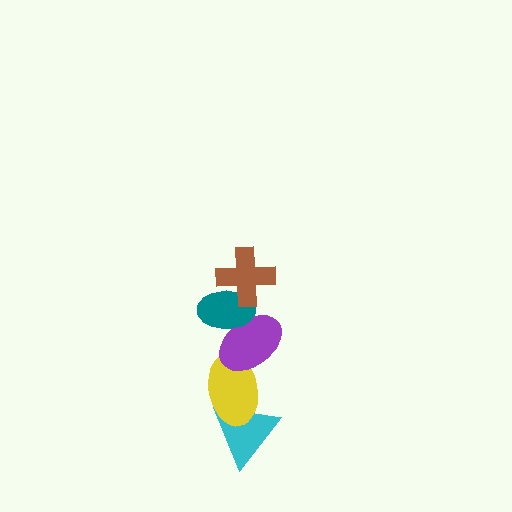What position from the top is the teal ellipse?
The teal ellipse is 2nd from the top.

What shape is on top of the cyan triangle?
The yellow ellipse is on top of the cyan triangle.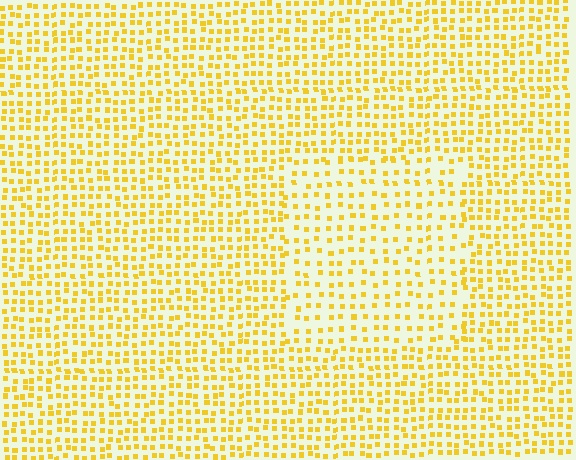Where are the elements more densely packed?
The elements are more densely packed outside the rectangle boundary.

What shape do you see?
I see a rectangle.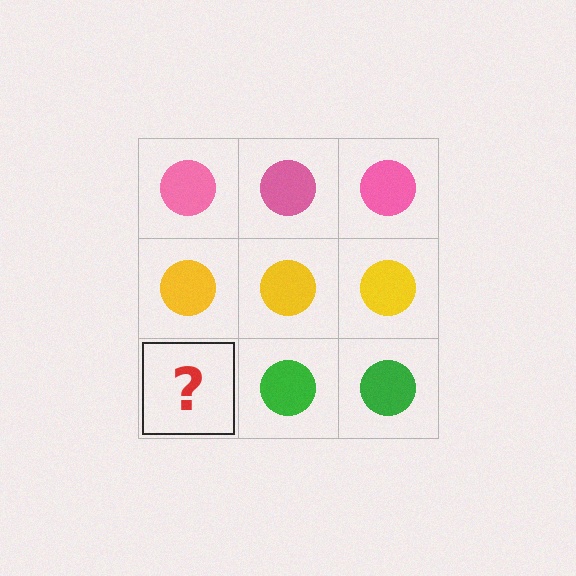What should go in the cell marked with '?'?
The missing cell should contain a green circle.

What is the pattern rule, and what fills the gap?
The rule is that each row has a consistent color. The gap should be filled with a green circle.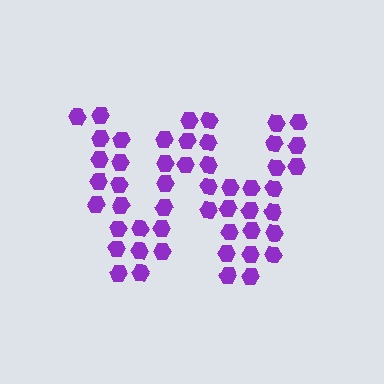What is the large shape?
The large shape is the letter W.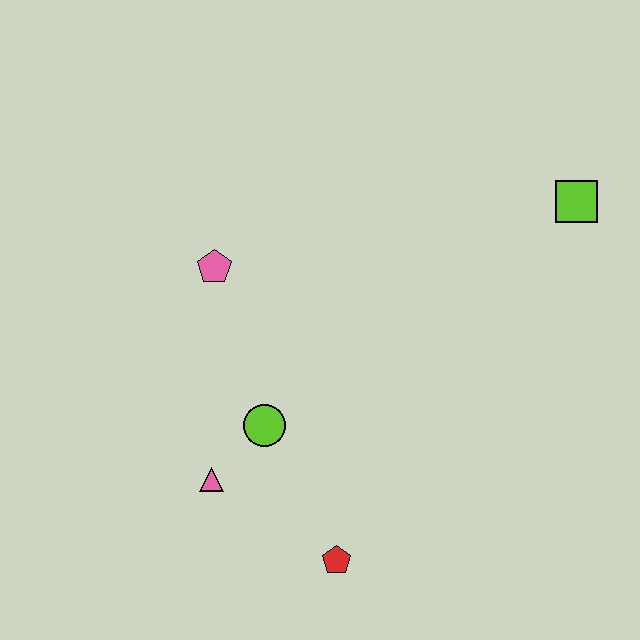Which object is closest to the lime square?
The pink pentagon is closest to the lime square.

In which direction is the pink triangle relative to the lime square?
The pink triangle is to the left of the lime square.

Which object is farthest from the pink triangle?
The lime square is farthest from the pink triangle.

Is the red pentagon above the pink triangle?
No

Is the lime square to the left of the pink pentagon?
No